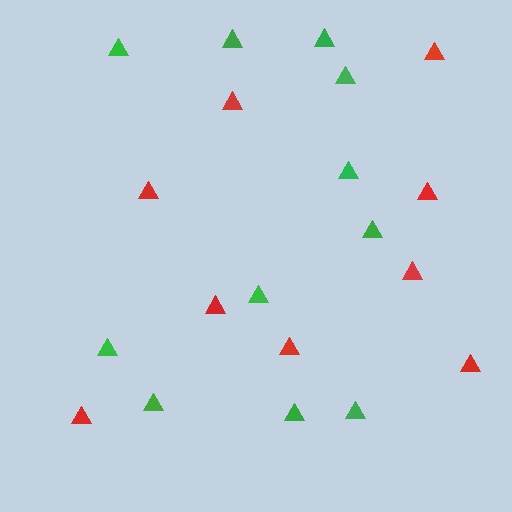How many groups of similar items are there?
There are 2 groups: one group of green triangles (11) and one group of red triangles (9).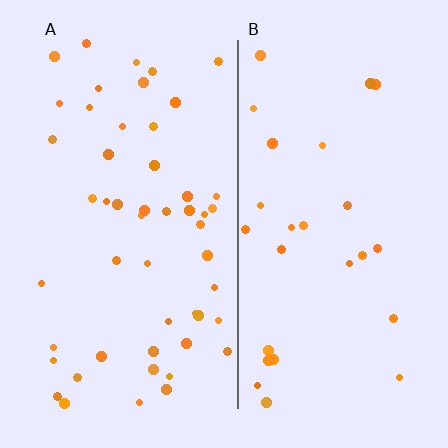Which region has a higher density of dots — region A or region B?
A (the left).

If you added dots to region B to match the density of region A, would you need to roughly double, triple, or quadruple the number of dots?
Approximately double.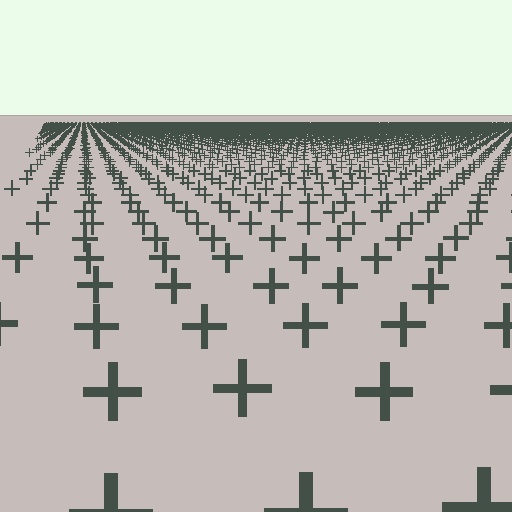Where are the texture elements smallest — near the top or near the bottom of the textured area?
Near the top.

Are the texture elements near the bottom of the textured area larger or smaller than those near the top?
Larger. Near the bottom, elements are closer to the viewer and appear at a bigger on-screen size.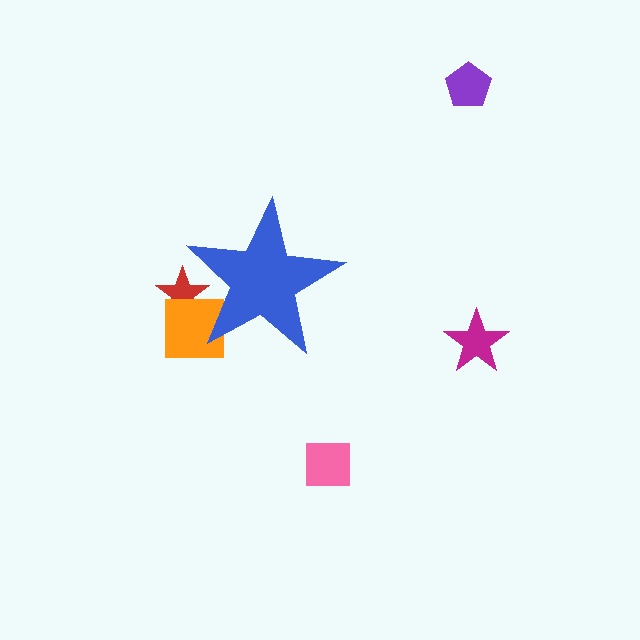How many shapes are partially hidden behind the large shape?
2 shapes are partially hidden.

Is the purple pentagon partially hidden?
No, the purple pentagon is fully visible.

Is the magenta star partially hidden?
No, the magenta star is fully visible.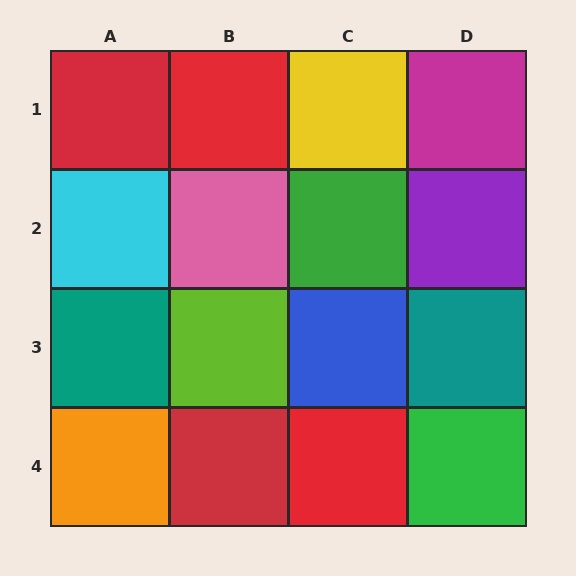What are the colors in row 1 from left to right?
Red, red, yellow, magenta.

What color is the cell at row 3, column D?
Teal.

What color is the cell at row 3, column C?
Blue.